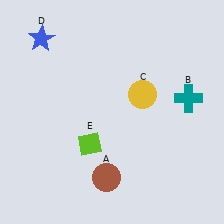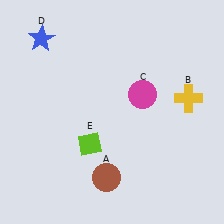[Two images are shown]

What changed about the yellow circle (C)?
In Image 1, C is yellow. In Image 2, it changed to magenta.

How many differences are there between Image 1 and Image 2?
There are 2 differences between the two images.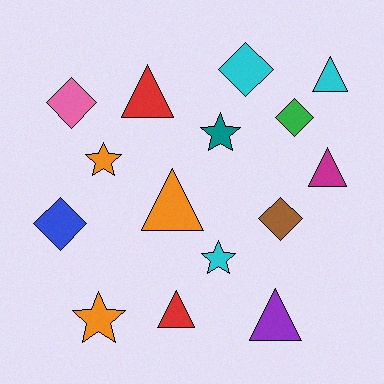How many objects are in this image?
There are 15 objects.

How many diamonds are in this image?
There are 5 diamonds.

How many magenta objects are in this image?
There is 1 magenta object.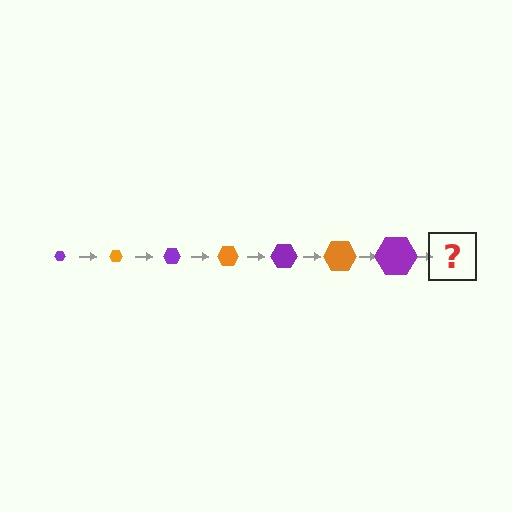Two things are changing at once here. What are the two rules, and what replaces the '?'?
The two rules are that the hexagon grows larger each step and the color cycles through purple and orange. The '?' should be an orange hexagon, larger than the previous one.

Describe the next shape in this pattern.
It should be an orange hexagon, larger than the previous one.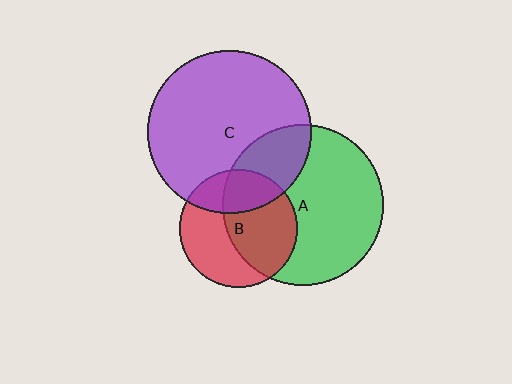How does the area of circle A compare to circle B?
Approximately 1.9 times.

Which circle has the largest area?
Circle C (purple).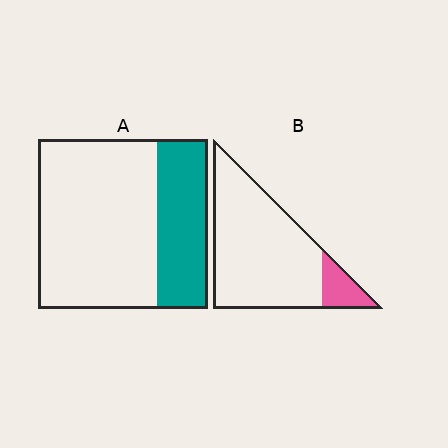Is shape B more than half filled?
No.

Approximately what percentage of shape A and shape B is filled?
A is approximately 30% and B is approximately 15%.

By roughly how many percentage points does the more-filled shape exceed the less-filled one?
By roughly 15 percentage points (A over B).